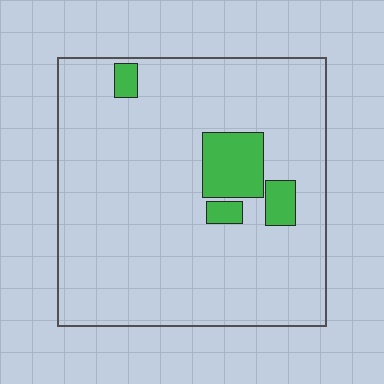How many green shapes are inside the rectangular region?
4.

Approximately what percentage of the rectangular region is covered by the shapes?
Approximately 10%.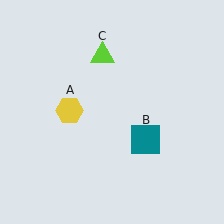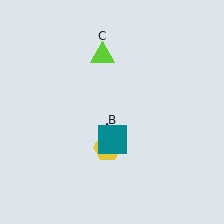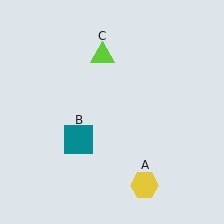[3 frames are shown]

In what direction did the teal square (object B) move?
The teal square (object B) moved left.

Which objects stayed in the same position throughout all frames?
Lime triangle (object C) remained stationary.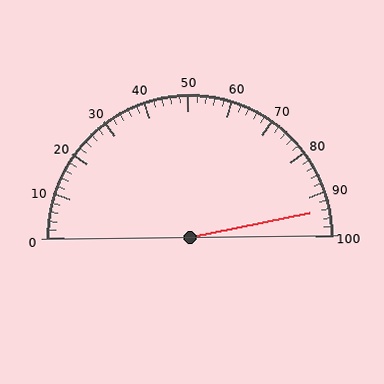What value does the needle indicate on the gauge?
The needle indicates approximately 94.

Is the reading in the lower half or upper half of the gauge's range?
The reading is in the upper half of the range (0 to 100).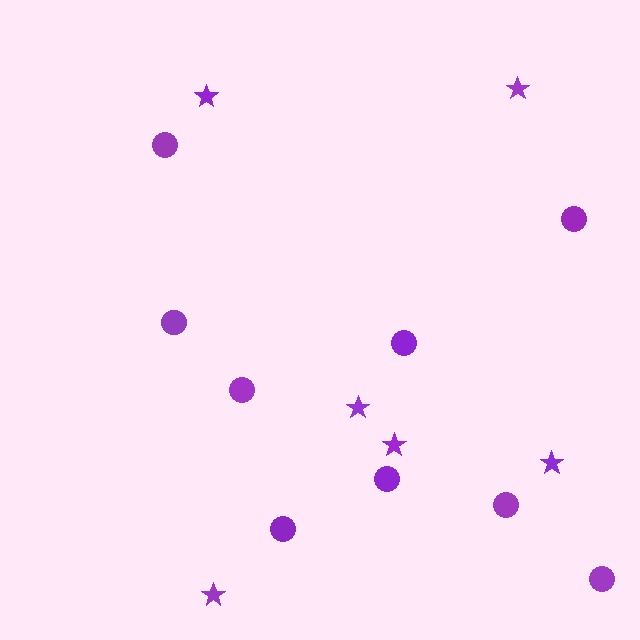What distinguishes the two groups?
There are 2 groups: one group of stars (6) and one group of circles (9).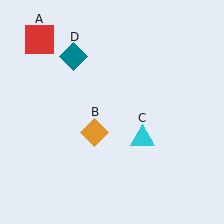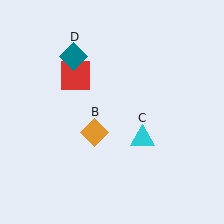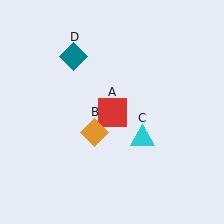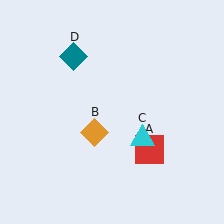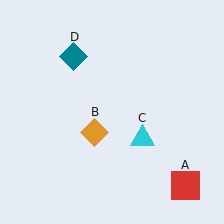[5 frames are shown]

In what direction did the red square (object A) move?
The red square (object A) moved down and to the right.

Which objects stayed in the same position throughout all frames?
Orange diamond (object B) and cyan triangle (object C) and teal diamond (object D) remained stationary.